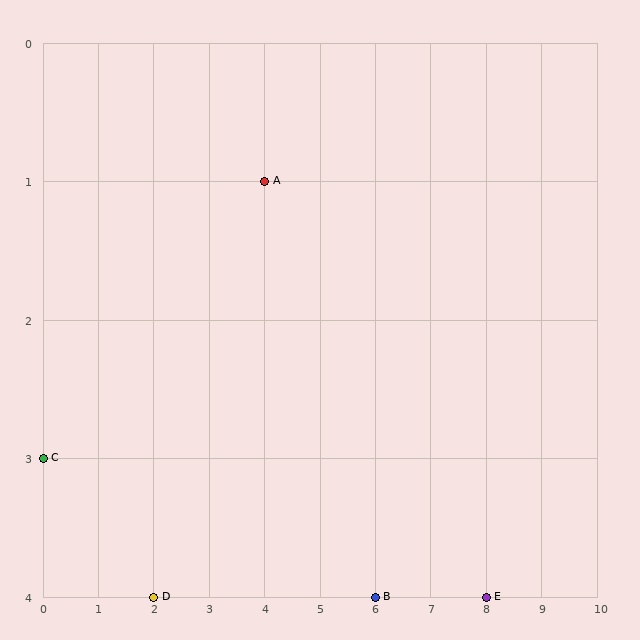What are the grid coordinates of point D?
Point D is at grid coordinates (2, 4).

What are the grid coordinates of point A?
Point A is at grid coordinates (4, 1).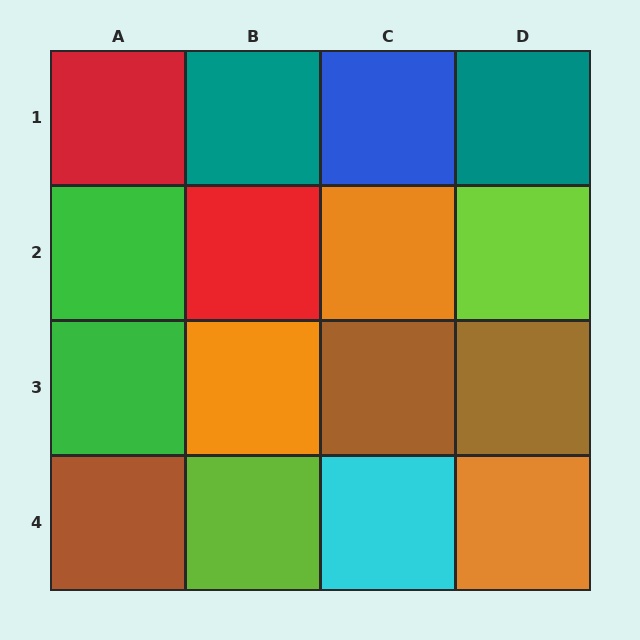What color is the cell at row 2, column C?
Orange.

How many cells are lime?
2 cells are lime.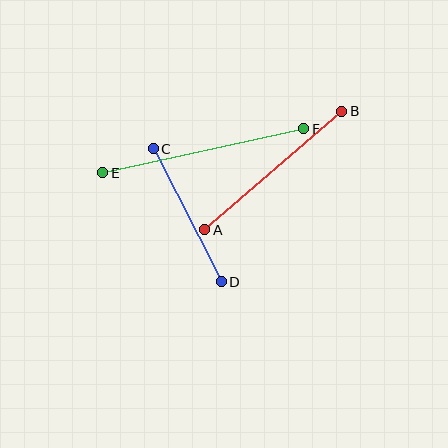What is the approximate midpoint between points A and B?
The midpoint is at approximately (273, 171) pixels.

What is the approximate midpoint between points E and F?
The midpoint is at approximately (203, 151) pixels.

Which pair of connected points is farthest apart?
Points E and F are farthest apart.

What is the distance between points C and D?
The distance is approximately 149 pixels.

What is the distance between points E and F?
The distance is approximately 206 pixels.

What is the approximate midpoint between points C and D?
The midpoint is at approximately (187, 215) pixels.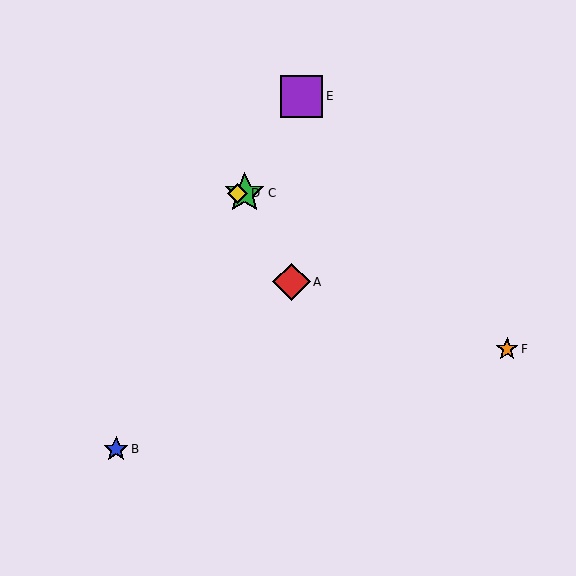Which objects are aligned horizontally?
Objects C, D are aligned horizontally.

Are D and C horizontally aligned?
Yes, both are at y≈193.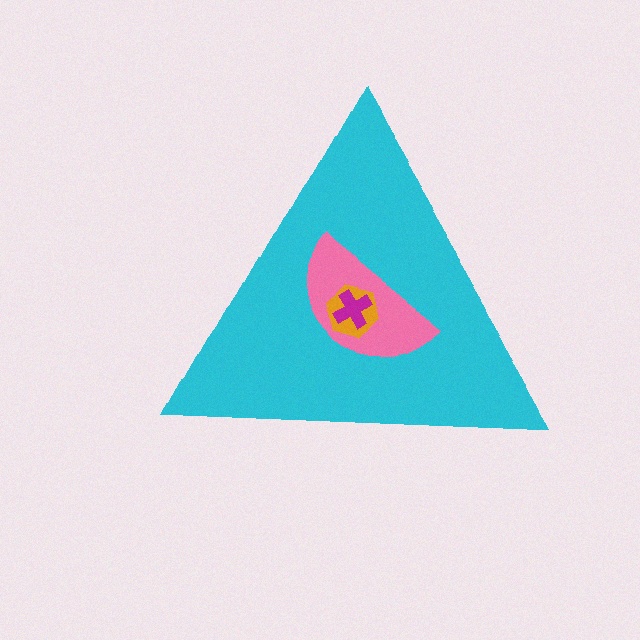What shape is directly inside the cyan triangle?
The pink semicircle.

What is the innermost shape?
The magenta cross.